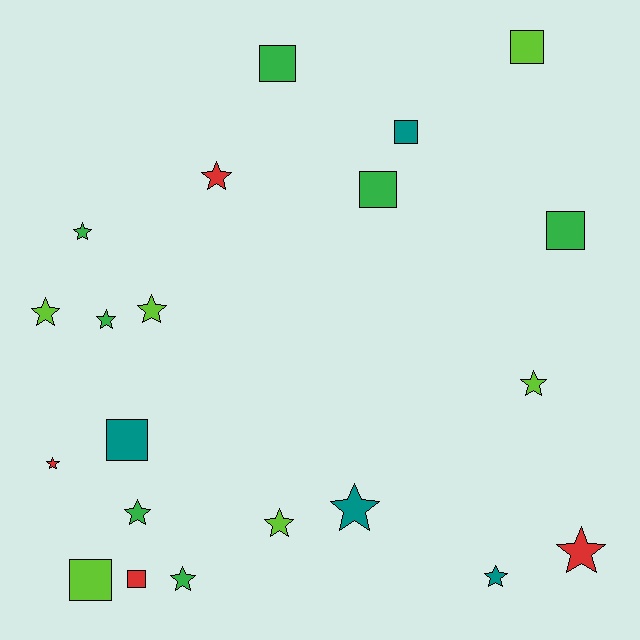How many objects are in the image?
There are 21 objects.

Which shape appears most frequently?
Star, with 13 objects.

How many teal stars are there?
There are 2 teal stars.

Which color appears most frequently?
Green, with 7 objects.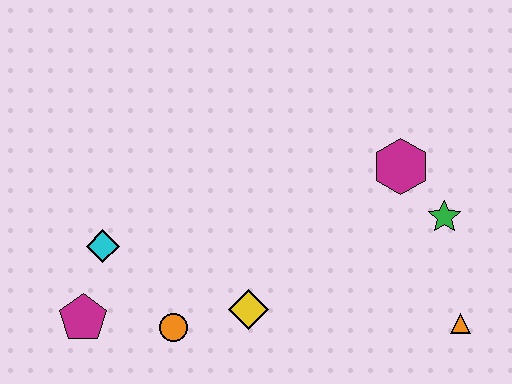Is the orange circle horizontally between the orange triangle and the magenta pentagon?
Yes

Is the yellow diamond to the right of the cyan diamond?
Yes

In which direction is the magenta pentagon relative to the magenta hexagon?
The magenta pentagon is to the left of the magenta hexagon.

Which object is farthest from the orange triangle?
The magenta pentagon is farthest from the orange triangle.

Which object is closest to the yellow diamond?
The orange circle is closest to the yellow diamond.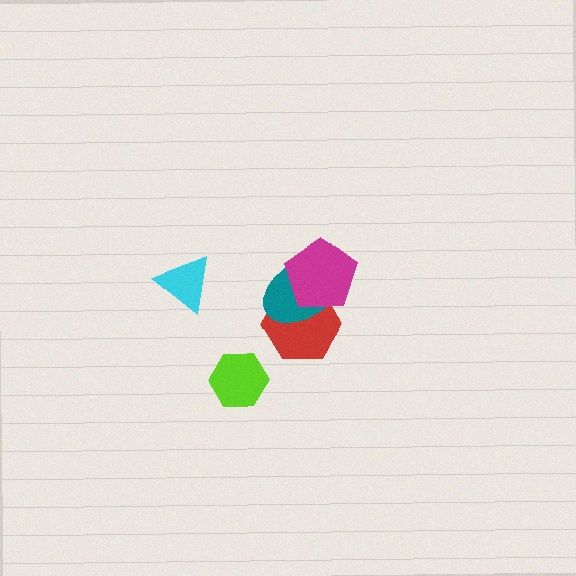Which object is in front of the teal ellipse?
The magenta pentagon is in front of the teal ellipse.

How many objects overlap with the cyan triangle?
0 objects overlap with the cyan triangle.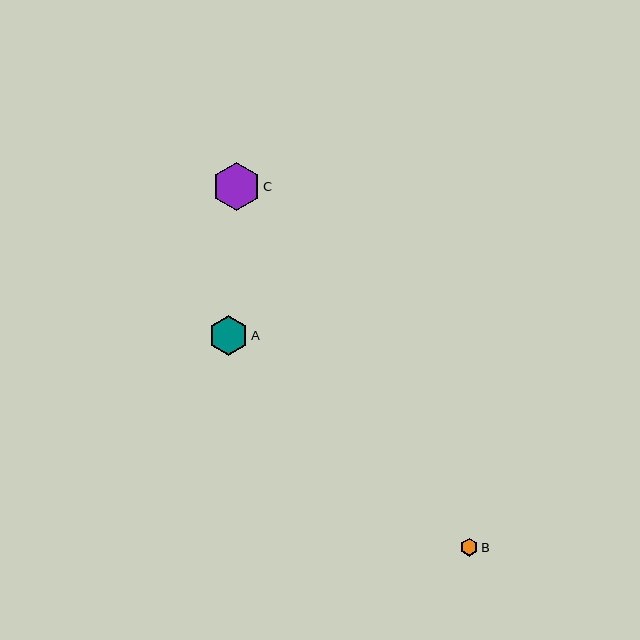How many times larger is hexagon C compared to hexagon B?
Hexagon C is approximately 2.6 times the size of hexagon B.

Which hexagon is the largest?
Hexagon C is the largest with a size of approximately 48 pixels.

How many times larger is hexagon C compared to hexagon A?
Hexagon C is approximately 1.2 times the size of hexagon A.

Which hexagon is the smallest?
Hexagon B is the smallest with a size of approximately 18 pixels.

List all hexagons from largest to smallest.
From largest to smallest: C, A, B.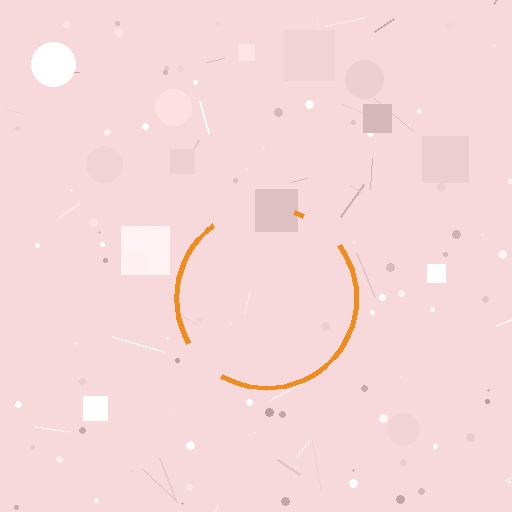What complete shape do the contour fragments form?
The contour fragments form a circle.